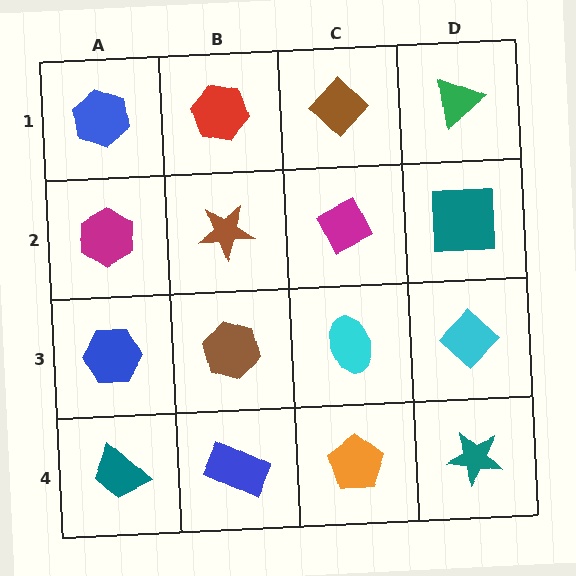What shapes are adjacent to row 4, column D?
A cyan diamond (row 3, column D), an orange pentagon (row 4, column C).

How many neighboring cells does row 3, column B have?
4.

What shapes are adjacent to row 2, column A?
A blue hexagon (row 1, column A), a blue hexagon (row 3, column A), a brown star (row 2, column B).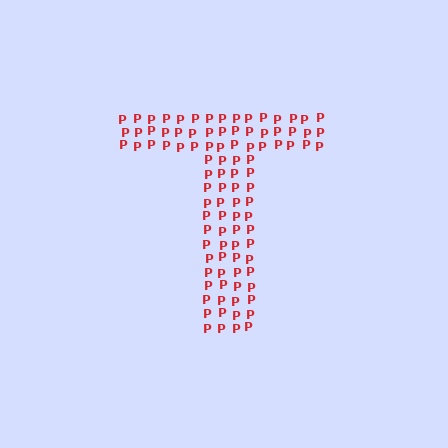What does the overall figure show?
The overall figure shows the letter T.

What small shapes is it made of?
It is made of small letter P's.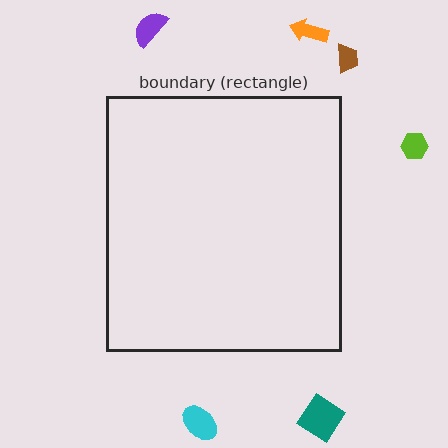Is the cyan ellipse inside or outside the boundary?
Outside.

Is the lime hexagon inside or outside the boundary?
Outside.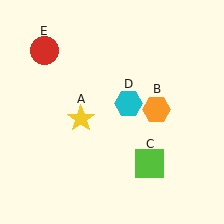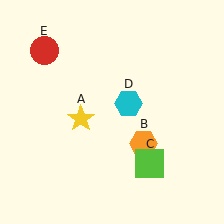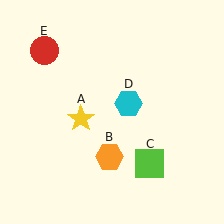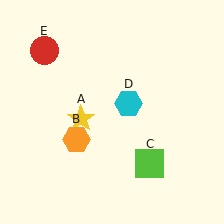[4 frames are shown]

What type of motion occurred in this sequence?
The orange hexagon (object B) rotated clockwise around the center of the scene.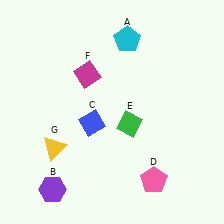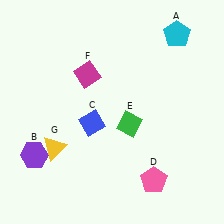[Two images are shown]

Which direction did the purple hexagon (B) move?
The purple hexagon (B) moved up.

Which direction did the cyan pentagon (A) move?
The cyan pentagon (A) moved right.